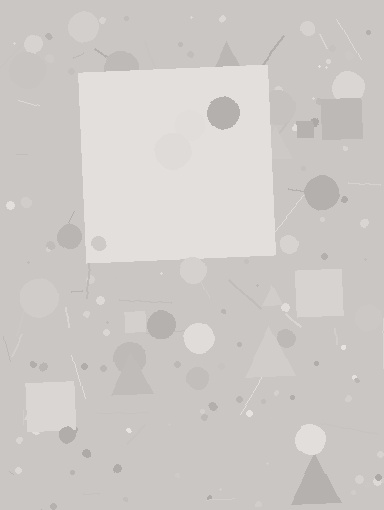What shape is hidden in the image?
A square is hidden in the image.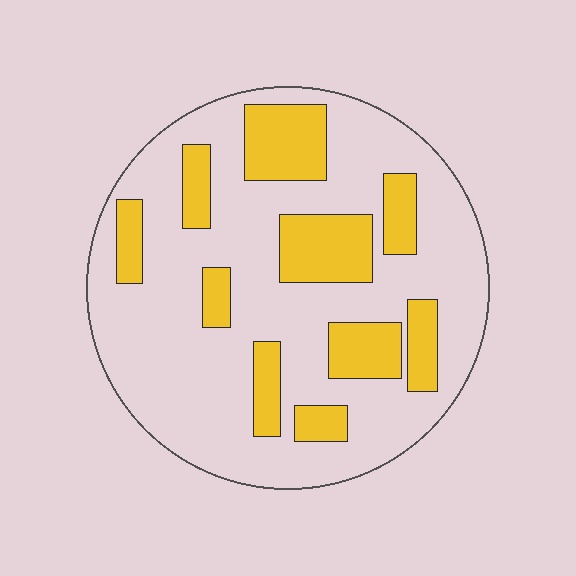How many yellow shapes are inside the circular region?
10.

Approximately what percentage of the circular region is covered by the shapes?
Approximately 25%.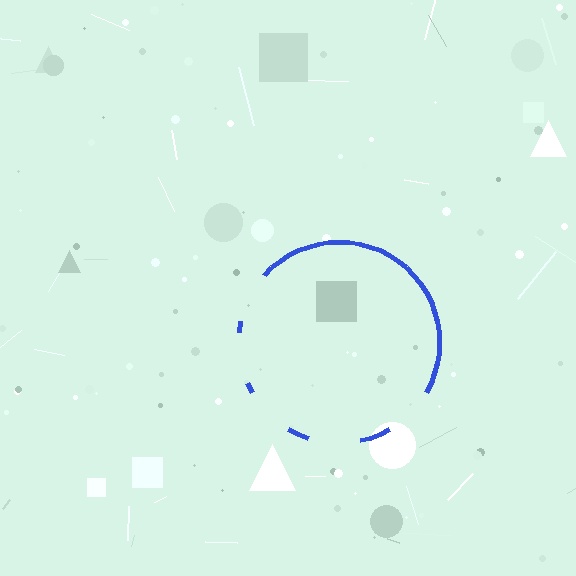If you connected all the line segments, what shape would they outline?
They would outline a circle.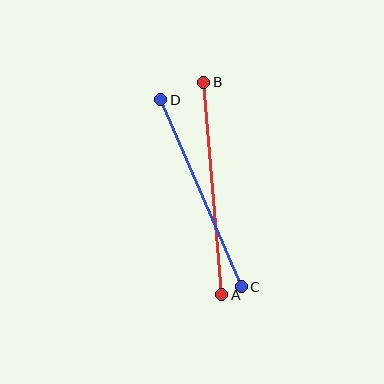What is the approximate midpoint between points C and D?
The midpoint is at approximately (201, 193) pixels.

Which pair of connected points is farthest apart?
Points A and B are farthest apart.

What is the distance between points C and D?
The distance is approximately 204 pixels.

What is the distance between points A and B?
The distance is approximately 213 pixels.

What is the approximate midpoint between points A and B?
The midpoint is at approximately (213, 189) pixels.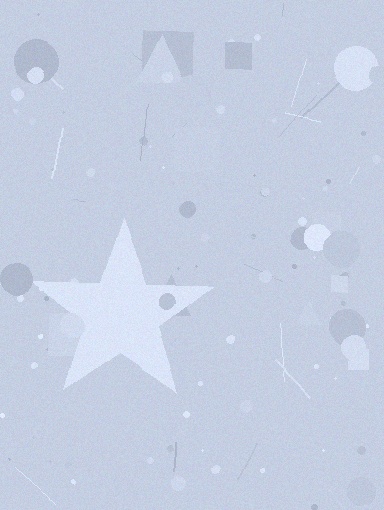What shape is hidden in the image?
A star is hidden in the image.